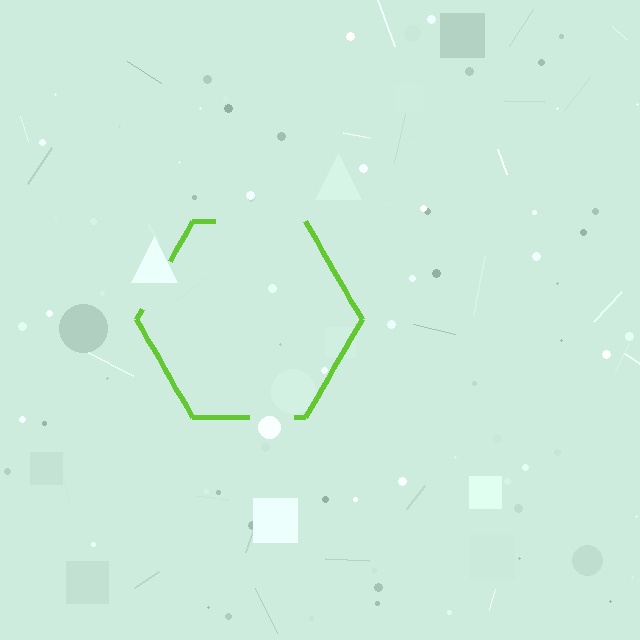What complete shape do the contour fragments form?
The contour fragments form a hexagon.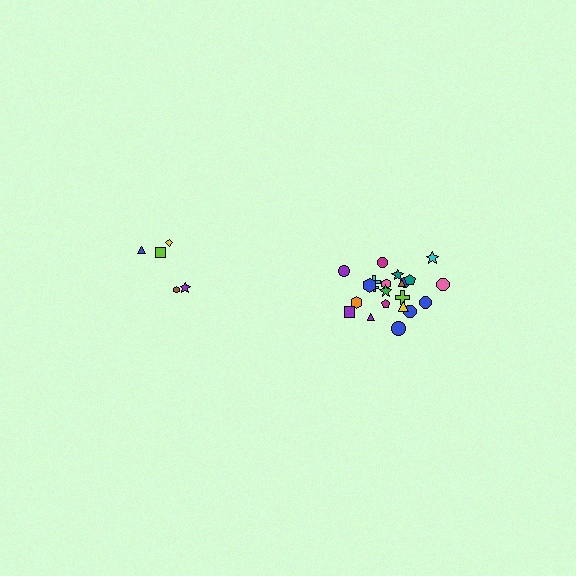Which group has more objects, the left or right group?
The right group.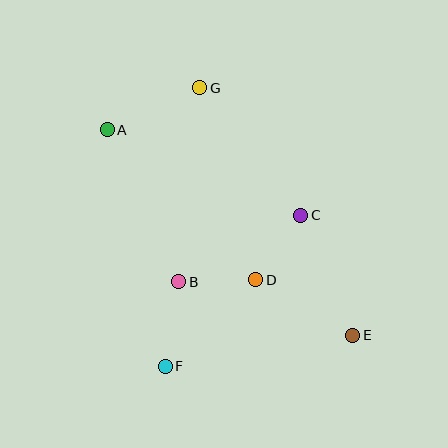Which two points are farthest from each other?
Points A and E are farthest from each other.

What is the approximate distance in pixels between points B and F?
The distance between B and F is approximately 86 pixels.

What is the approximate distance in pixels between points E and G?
The distance between E and G is approximately 291 pixels.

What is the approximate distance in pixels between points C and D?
The distance between C and D is approximately 78 pixels.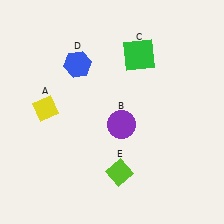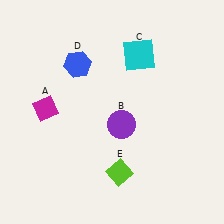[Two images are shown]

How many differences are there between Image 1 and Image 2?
There are 2 differences between the two images.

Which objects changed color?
A changed from yellow to magenta. C changed from green to cyan.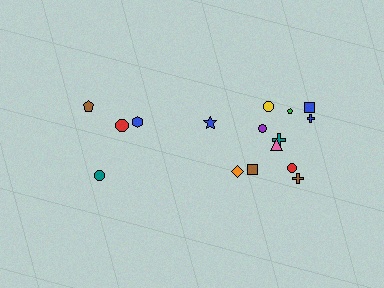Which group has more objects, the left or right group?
The right group.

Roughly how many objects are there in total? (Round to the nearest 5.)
Roughly 15 objects in total.